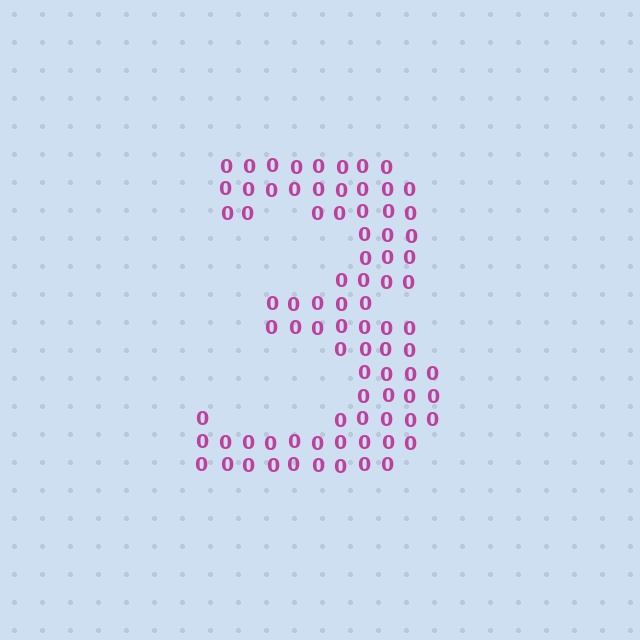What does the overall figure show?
The overall figure shows the digit 3.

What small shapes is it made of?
It is made of small digit 0's.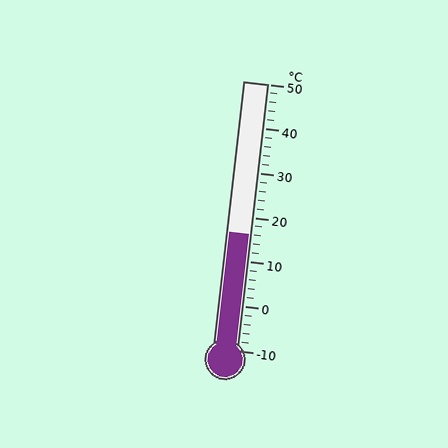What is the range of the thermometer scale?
The thermometer scale ranges from -10°C to 50°C.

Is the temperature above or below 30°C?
The temperature is below 30°C.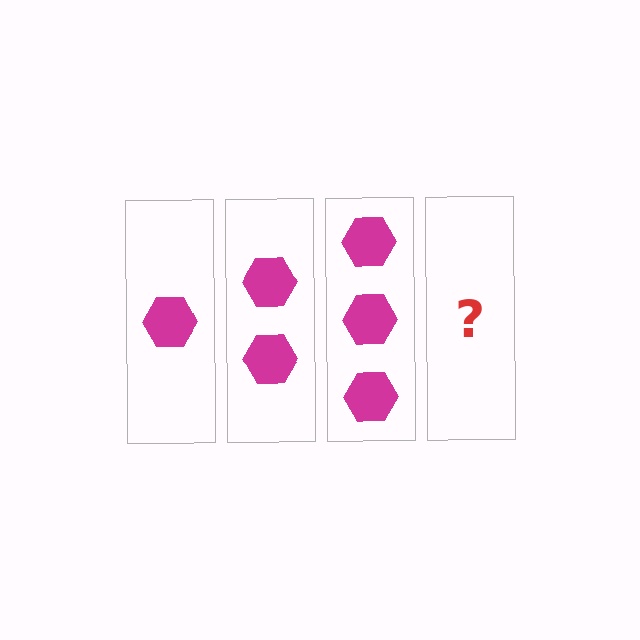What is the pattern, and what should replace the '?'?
The pattern is that each step adds one more hexagon. The '?' should be 4 hexagons.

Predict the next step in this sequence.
The next step is 4 hexagons.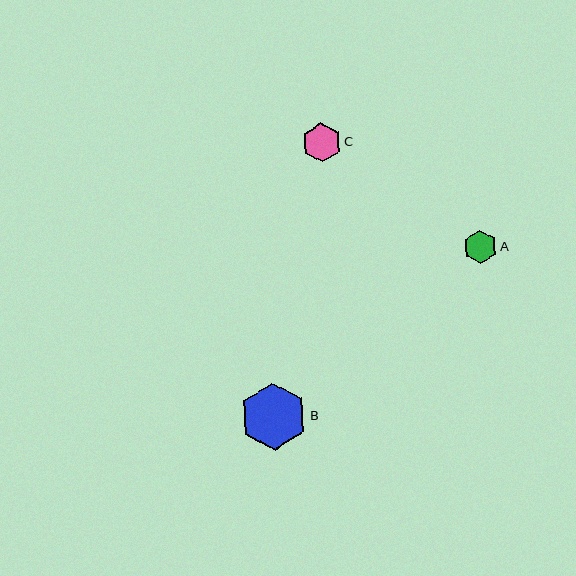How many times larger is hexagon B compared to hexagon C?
Hexagon B is approximately 1.7 times the size of hexagon C.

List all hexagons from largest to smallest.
From largest to smallest: B, C, A.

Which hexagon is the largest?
Hexagon B is the largest with a size of approximately 67 pixels.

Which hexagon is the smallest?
Hexagon A is the smallest with a size of approximately 34 pixels.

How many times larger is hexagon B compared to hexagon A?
Hexagon B is approximately 2.0 times the size of hexagon A.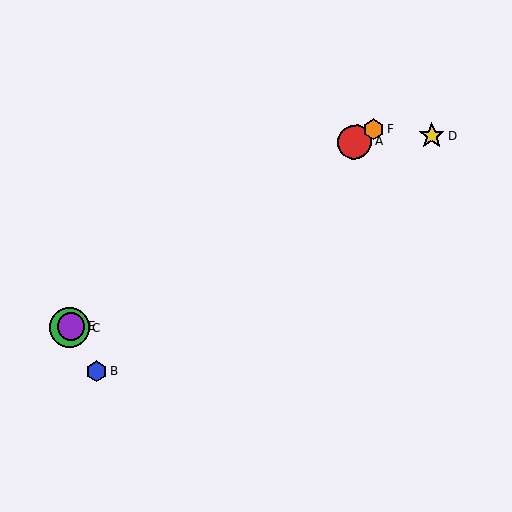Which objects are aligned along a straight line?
Objects A, C, E, F are aligned along a straight line.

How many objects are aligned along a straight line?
4 objects (A, C, E, F) are aligned along a straight line.